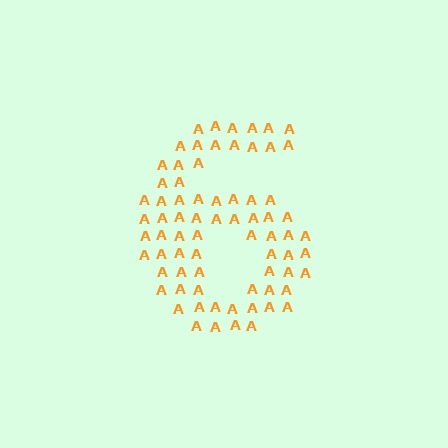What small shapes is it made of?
It is made of small letter A's.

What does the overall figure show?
The overall figure shows the digit 6.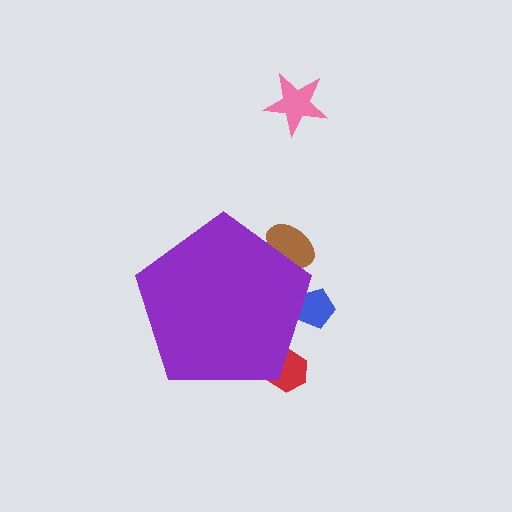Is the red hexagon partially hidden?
Yes, the red hexagon is partially hidden behind the purple pentagon.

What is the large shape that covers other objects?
A purple pentagon.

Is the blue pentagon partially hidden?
Yes, the blue pentagon is partially hidden behind the purple pentagon.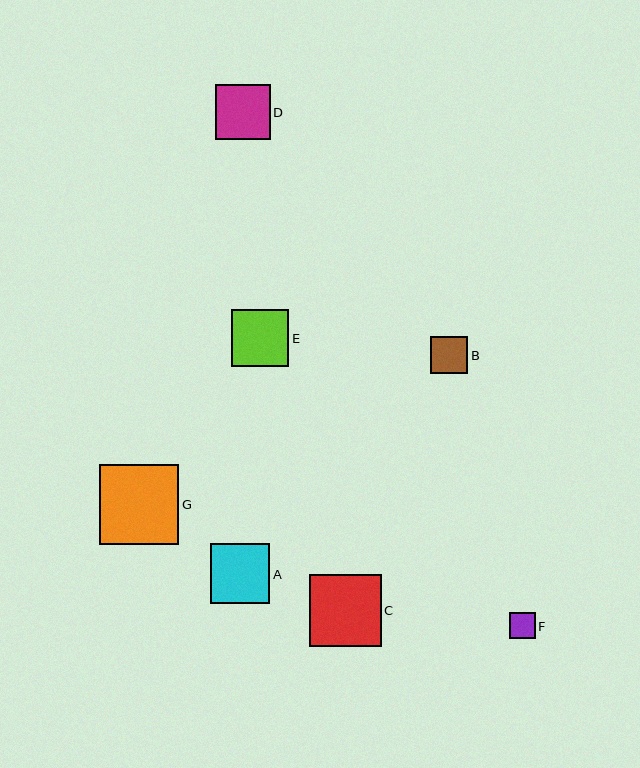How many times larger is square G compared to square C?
Square G is approximately 1.1 times the size of square C.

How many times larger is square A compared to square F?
Square A is approximately 2.3 times the size of square F.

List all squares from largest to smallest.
From largest to smallest: G, C, A, E, D, B, F.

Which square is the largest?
Square G is the largest with a size of approximately 79 pixels.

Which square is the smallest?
Square F is the smallest with a size of approximately 26 pixels.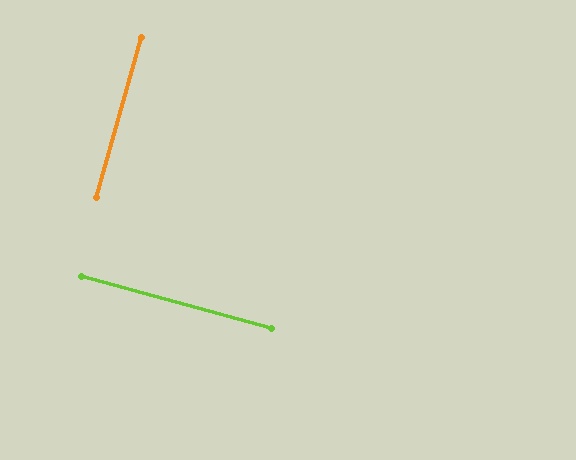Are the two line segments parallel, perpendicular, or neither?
Perpendicular — they meet at approximately 90°.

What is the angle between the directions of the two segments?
Approximately 90 degrees.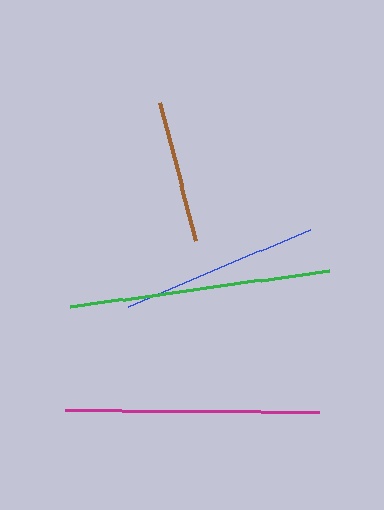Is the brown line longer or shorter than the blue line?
The blue line is longer than the brown line.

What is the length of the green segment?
The green segment is approximately 262 pixels long.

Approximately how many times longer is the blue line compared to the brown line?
The blue line is approximately 1.4 times the length of the brown line.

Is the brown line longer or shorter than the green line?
The green line is longer than the brown line.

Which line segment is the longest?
The green line is the longest at approximately 262 pixels.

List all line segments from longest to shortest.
From longest to shortest: green, magenta, blue, brown.